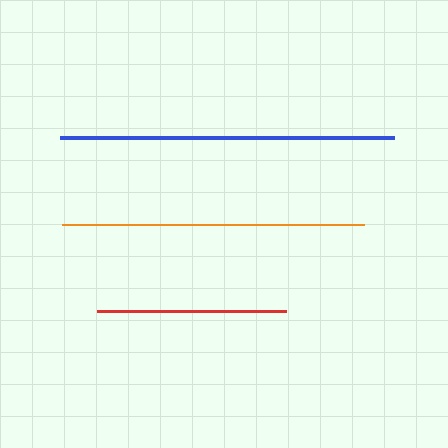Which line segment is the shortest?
The red line is the shortest at approximately 189 pixels.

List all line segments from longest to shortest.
From longest to shortest: blue, orange, red.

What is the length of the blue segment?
The blue segment is approximately 334 pixels long.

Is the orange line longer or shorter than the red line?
The orange line is longer than the red line.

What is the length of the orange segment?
The orange segment is approximately 303 pixels long.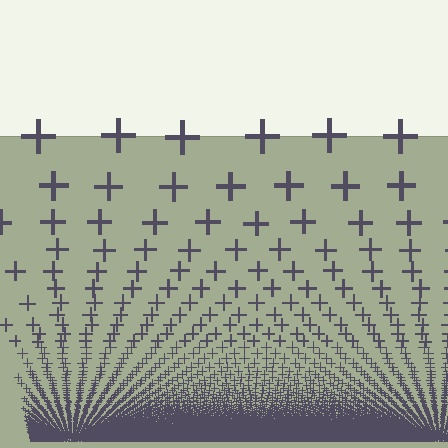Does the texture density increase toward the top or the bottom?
Density increases toward the bottom.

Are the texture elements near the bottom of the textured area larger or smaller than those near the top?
Smaller. The gradient is inverted — elements near the bottom are smaller and denser.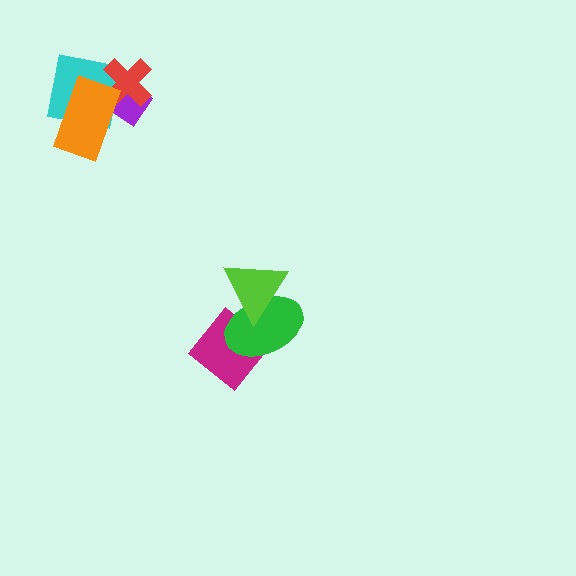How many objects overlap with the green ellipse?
2 objects overlap with the green ellipse.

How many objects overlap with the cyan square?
3 objects overlap with the cyan square.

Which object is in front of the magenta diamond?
The green ellipse is in front of the magenta diamond.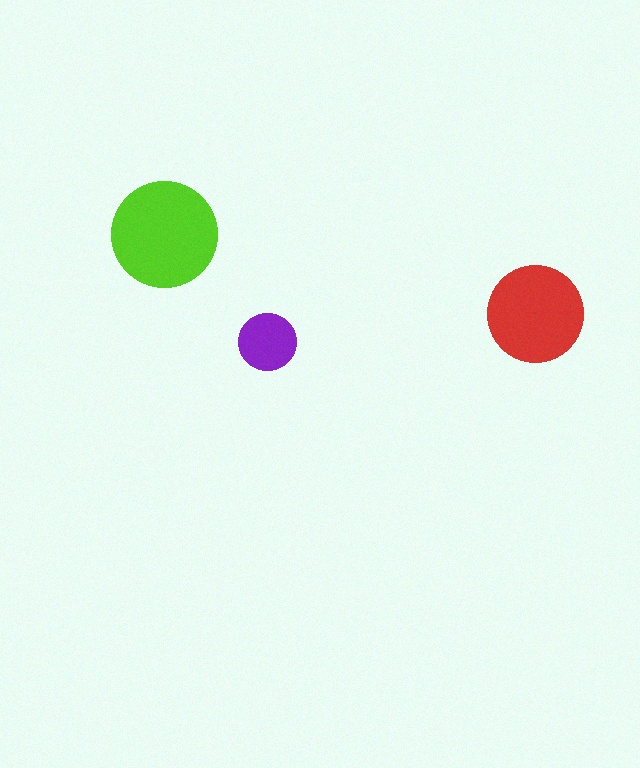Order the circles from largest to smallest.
the lime one, the red one, the purple one.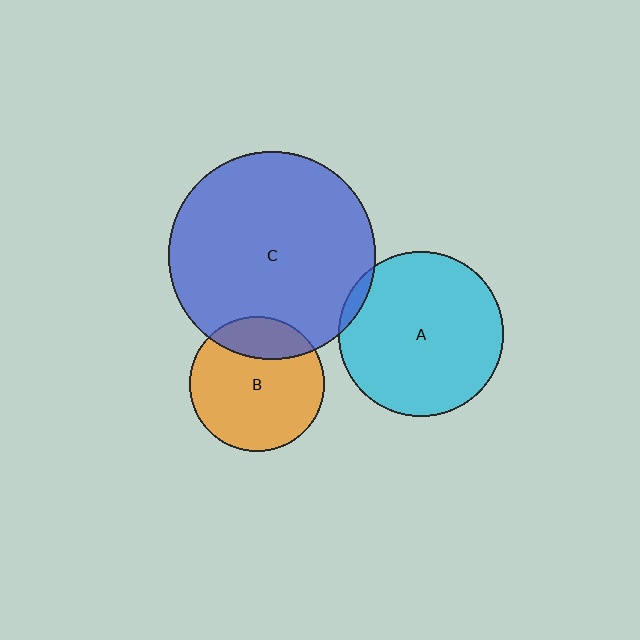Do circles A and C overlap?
Yes.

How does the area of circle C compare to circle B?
Approximately 2.4 times.